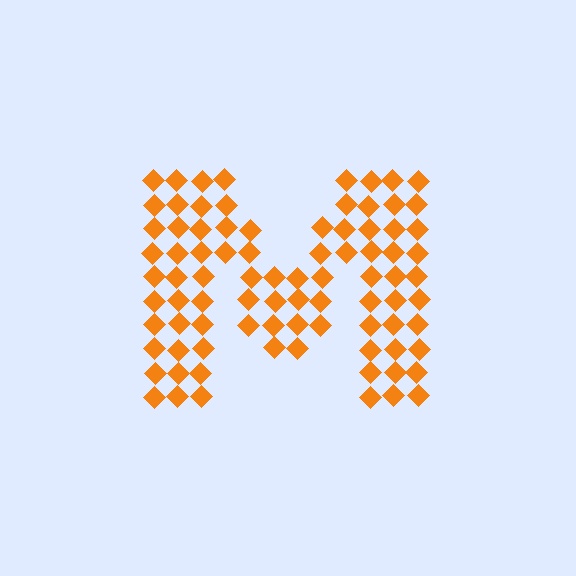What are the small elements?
The small elements are diamonds.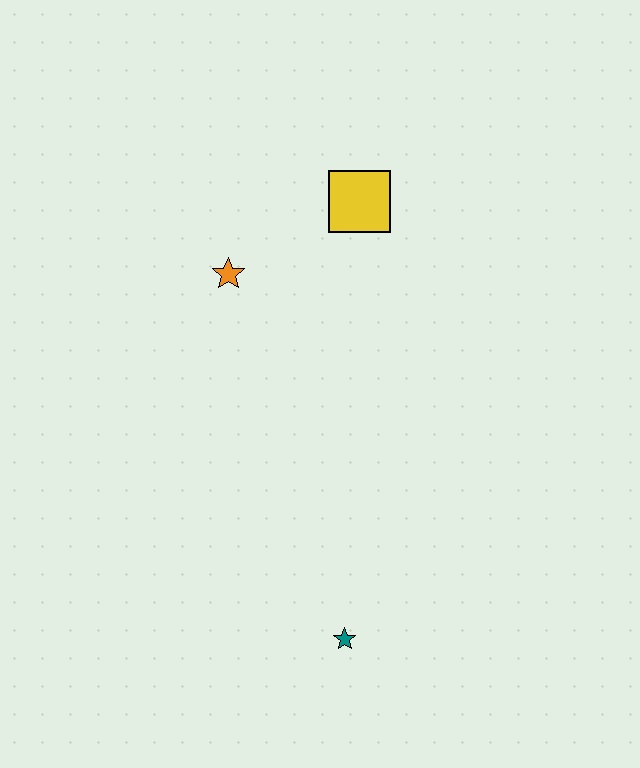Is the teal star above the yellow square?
No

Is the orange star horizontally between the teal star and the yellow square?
No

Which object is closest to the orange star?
The yellow square is closest to the orange star.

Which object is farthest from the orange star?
The teal star is farthest from the orange star.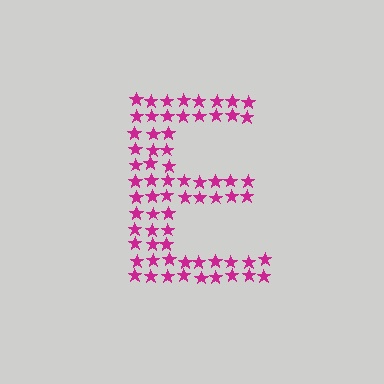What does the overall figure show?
The overall figure shows the letter E.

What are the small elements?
The small elements are stars.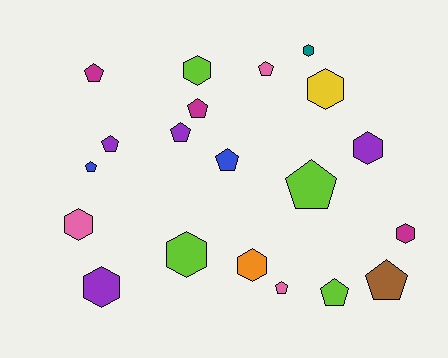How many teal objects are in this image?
There is 1 teal object.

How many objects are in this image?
There are 20 objects.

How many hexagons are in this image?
There are 9 hexagons.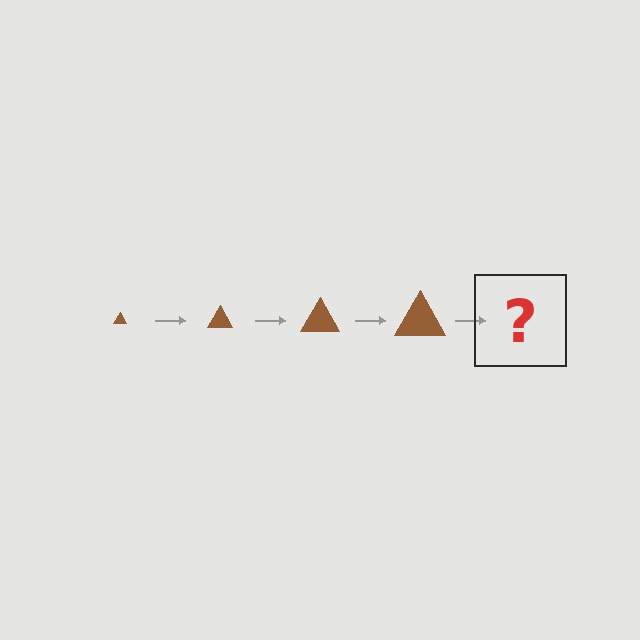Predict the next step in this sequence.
The next step is a brown triangle, larger than the previous one.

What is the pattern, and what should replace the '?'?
The pattern is that the triangle gets progressively larger each step. The '?' should be a brown triangle, larger than the previous one.